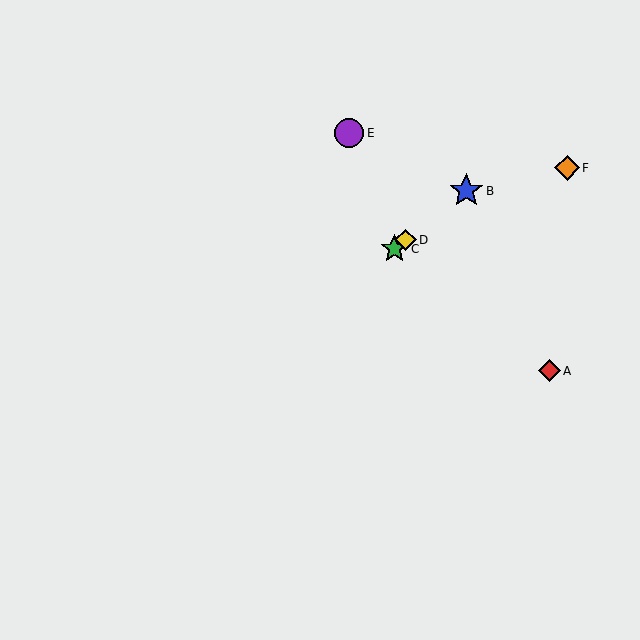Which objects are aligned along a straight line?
Objects B, C, D are aligned along a straight line.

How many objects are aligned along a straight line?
3 objects (B, C, D) are aligned along a straight line.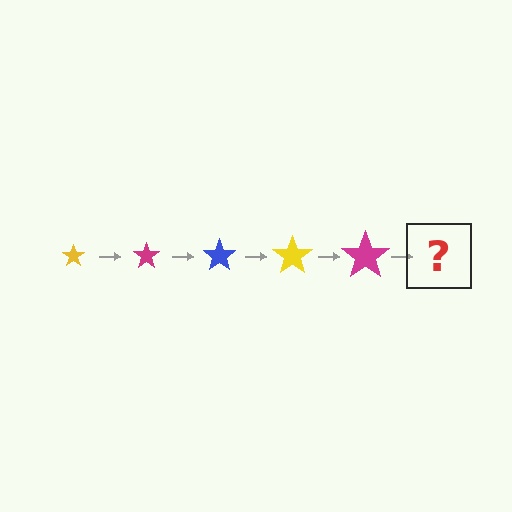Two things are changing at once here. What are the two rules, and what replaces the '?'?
The two rules are that the star grows larger each step and the color cycles through yellow, magenta, and blue. The '?' should be a blue star, larger than the previous one.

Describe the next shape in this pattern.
It should be a blue star, larger than the previous one.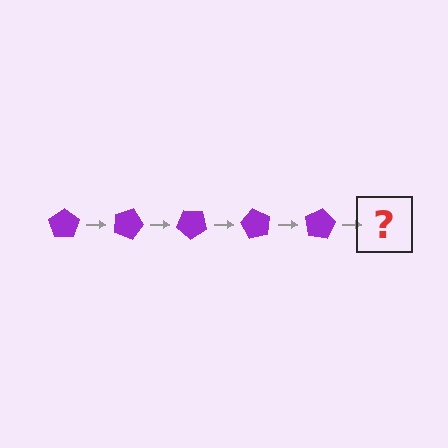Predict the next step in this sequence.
The next step is a purple pentagon rotated 100 degrees.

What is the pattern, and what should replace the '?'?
The pattern is that the pentagon rotates 20 degrees each step. The '?' should be a purple pentagon rotated 100 degrees.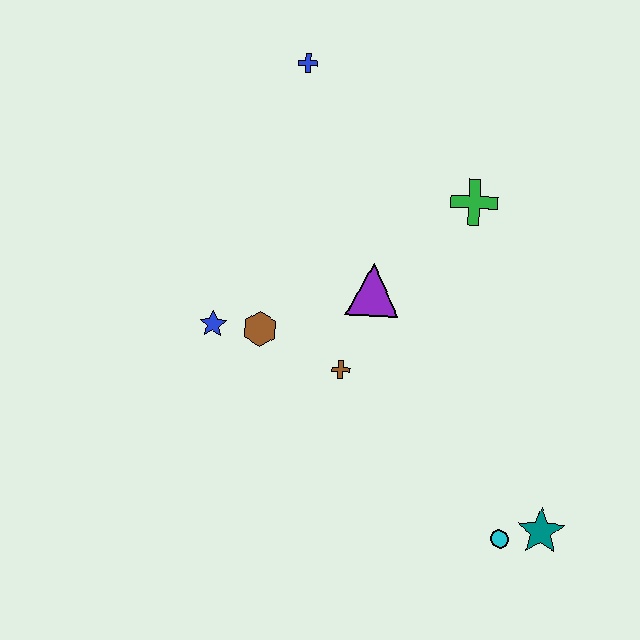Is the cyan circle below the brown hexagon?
Yes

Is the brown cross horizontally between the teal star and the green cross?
No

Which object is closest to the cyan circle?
The teal star is closest to the cyan circle.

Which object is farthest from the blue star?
The teal star is farthest from the blue star.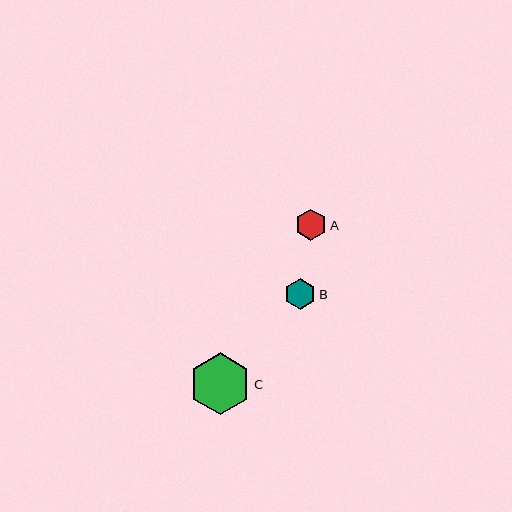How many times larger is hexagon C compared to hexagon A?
Hexagon C is approximately 2.0 times the size of hexagon A.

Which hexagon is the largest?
Hexagon C is the largest with a size of approximately 62 pixels.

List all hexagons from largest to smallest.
From largest to smallest: C, A, B.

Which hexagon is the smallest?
Hexagon B is the smallest with a size of approximately 31 pixels.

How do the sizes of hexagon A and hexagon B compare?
Hexagon A and hexagon B are approximately the same size.